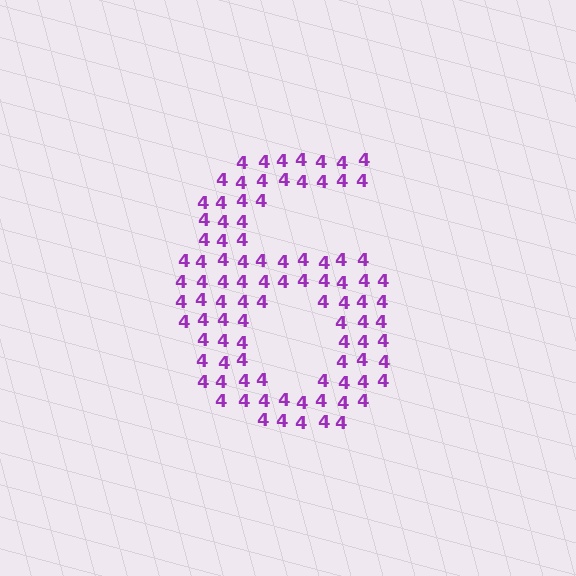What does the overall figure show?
The overall figure shows the digit 6.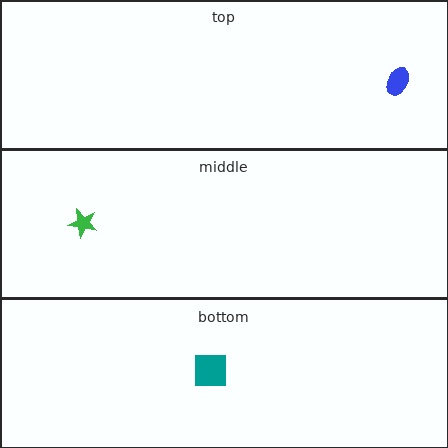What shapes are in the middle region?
The green star.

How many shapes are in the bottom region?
1.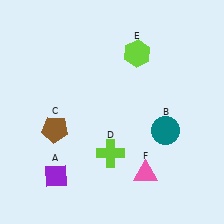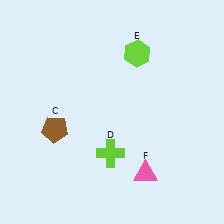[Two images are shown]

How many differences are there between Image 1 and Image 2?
There are 2 differences between the two images.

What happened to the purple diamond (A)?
The purple diamond (A) was removed in Image 2. It was in the bottom-left area of Image 1.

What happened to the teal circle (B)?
The teal circle (B) was removed in Image 2. It was in the bottom-right area of Image 1.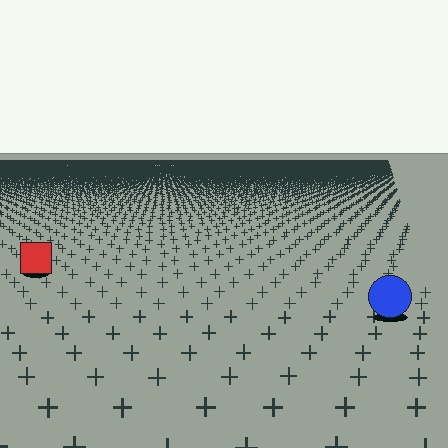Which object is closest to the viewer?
The blue circle is closest. The texture marks near it are larger and more spread out.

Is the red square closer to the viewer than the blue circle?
No. The blue circle is closer — you can tell from the texture gradient: the ground texture is coarser near it.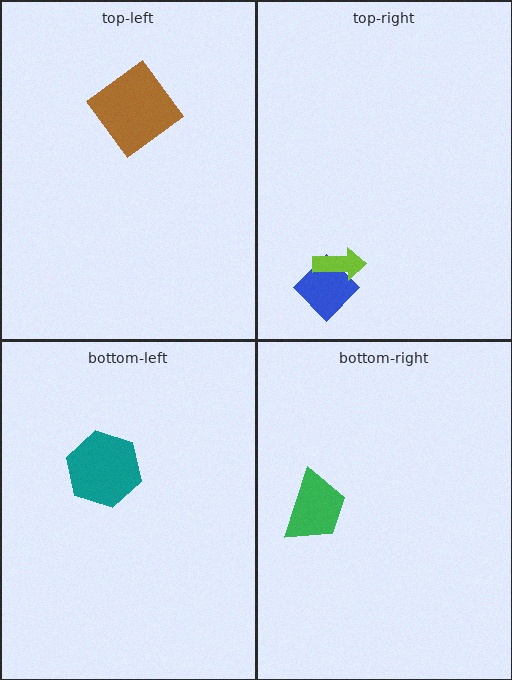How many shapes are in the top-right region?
2.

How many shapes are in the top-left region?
1.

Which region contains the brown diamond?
The top-left region.